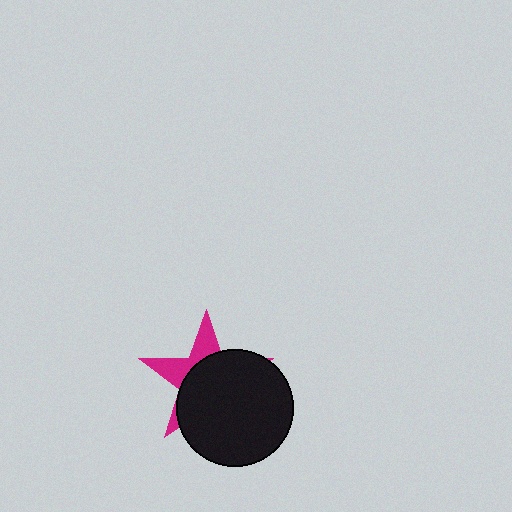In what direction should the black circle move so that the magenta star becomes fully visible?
The black circle should move toward the lower-right. That is the shortest direction to clear the overlap and leave the magenta star fully visible.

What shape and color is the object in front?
The object in front is a black circle.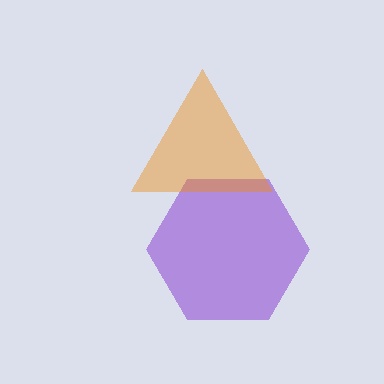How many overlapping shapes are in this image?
There are 2 overlapping shapes in the image.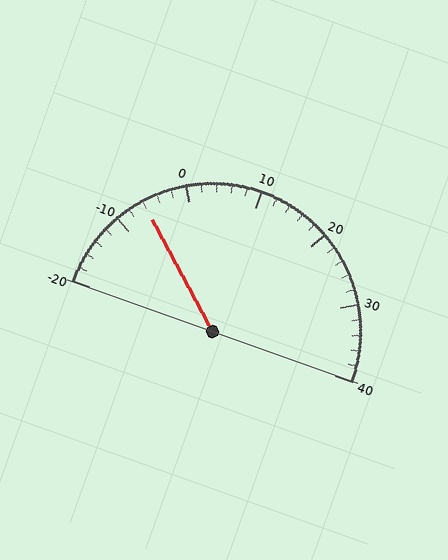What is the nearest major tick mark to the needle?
The nearest major tick mark is -10.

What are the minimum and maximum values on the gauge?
The gauge ranges from -20 to 40.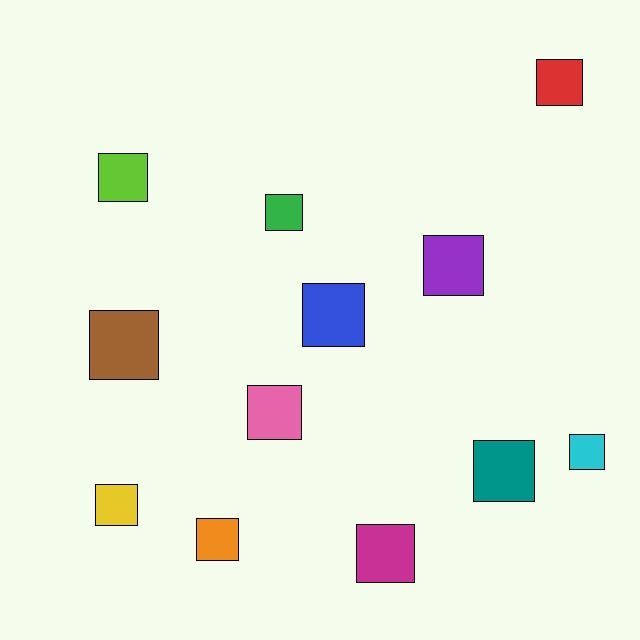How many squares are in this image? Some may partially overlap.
There are 12 squares.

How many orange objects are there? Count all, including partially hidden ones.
There is 1 orange object.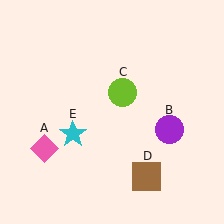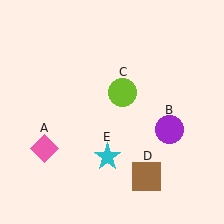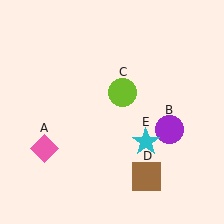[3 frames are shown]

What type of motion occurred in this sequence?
The cyan star (object E) rotated counterclockwise around the center of the scene.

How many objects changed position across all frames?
1 object changed position: cyan star (object E).